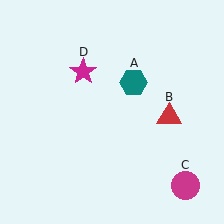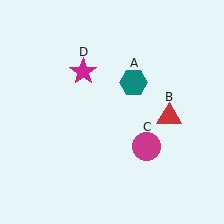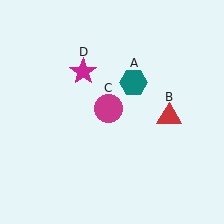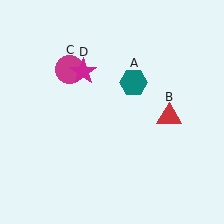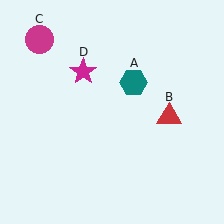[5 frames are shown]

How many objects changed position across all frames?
1 object changed position: magenta circle (object C).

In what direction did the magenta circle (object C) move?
The magenta circle (object C) moved up and to the left.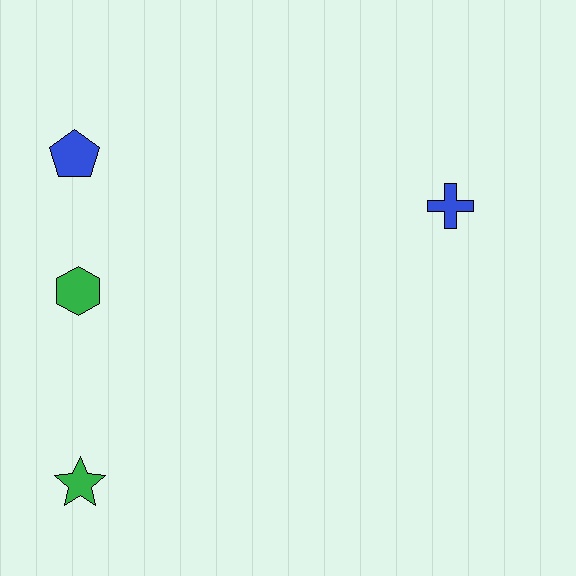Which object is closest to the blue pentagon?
The green hexagon is closest to the blue pentagon.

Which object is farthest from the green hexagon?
The blue cross is farthest from the green hexagon.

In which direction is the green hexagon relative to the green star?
The green hexagon is above the green star.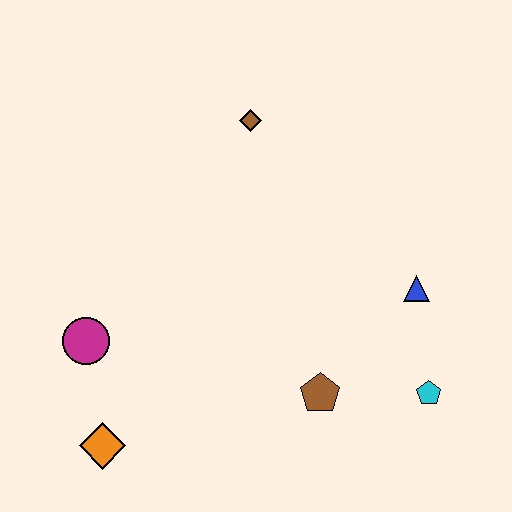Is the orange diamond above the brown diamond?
No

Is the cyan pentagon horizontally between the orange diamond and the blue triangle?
No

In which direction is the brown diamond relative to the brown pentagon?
The brown diamond is above the brown pentagon.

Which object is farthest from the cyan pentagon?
The magenta circle is farthest from the cyan pentagon.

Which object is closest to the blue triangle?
The cyan pentagon is closest to the blue triangle.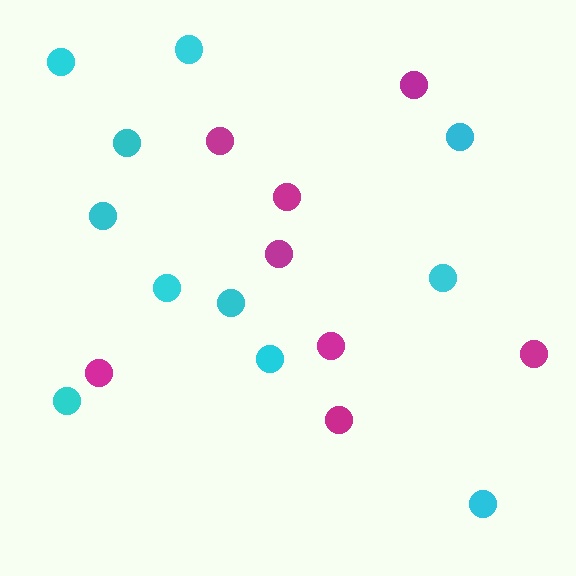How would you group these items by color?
There are 2 groups: one group of cyan circles (11) and one group of magenta circles (8).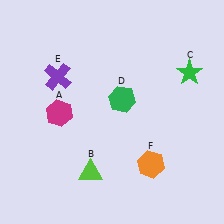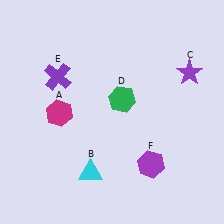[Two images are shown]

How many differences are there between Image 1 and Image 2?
There are 3 differences between the two images.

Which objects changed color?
B changed from lime to cyan. C changed from green to purple. F changed from orange to purple.